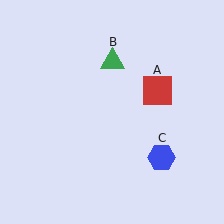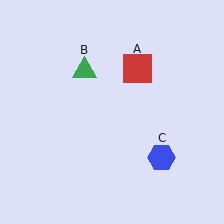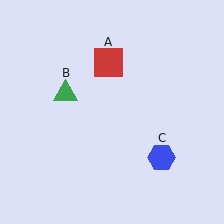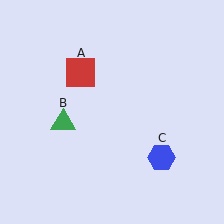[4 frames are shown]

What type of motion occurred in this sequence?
The red square (object A), green triangle (object B) rotated counterclockwise around the center of the scene.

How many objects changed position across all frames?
2 objects changed position: red square (object A), green triangle (object B).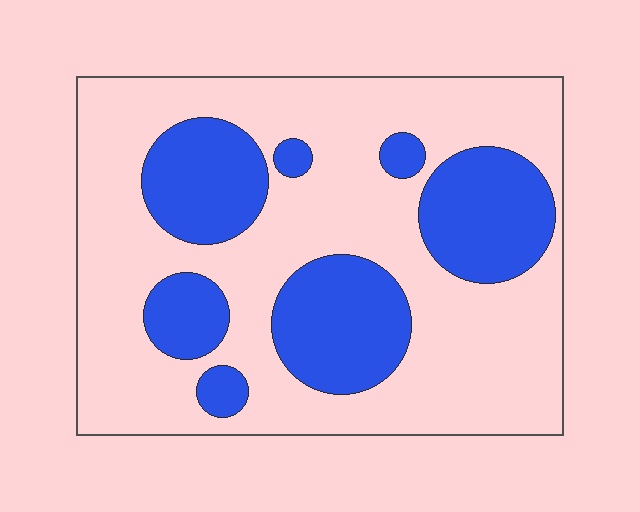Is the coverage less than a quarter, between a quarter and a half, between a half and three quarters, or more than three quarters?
Between a quarter and a half.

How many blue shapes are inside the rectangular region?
7.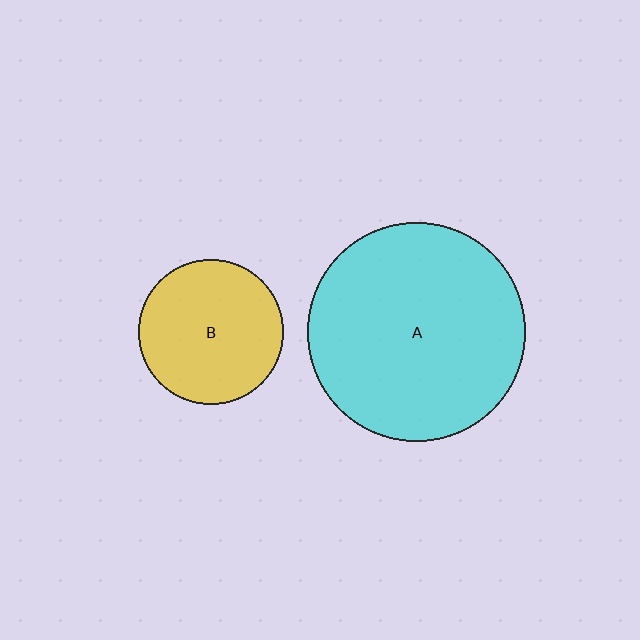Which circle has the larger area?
Circle A (cyan).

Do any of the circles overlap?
No, none of the circles overlap.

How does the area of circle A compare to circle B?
Approximately 2.3 times.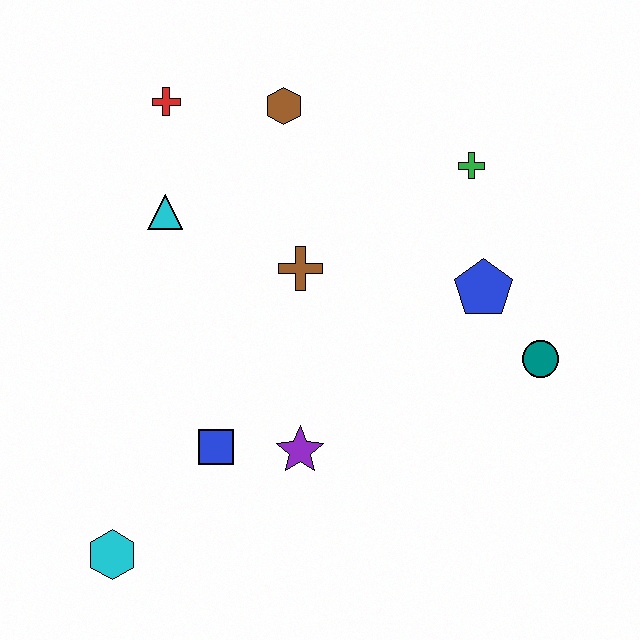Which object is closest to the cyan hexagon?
The blue square is closest to the cyan hexagon.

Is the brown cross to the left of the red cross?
No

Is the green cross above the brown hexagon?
No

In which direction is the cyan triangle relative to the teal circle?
The cyan triangle is to the left of the teal circle.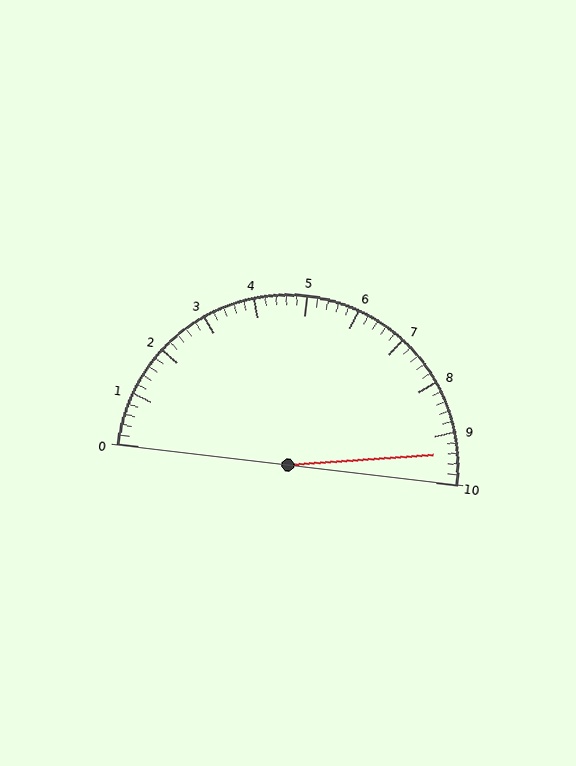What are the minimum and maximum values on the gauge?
The gauge ranges from 0 to 10.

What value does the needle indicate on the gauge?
The needle indicates approximately 9.4.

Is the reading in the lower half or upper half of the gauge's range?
The reading is in the upper half of the range (0 to 10).